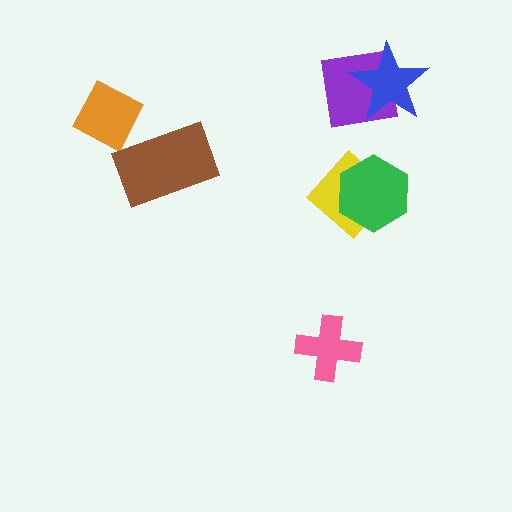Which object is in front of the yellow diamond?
The green hexagon is in front of the yellow diamond.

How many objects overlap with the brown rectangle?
0 objects overlap with the brown rectangle.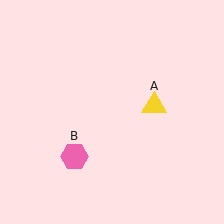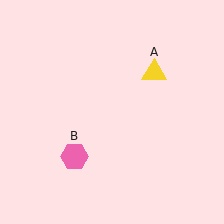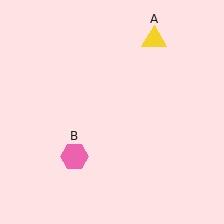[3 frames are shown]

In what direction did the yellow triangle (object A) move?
The yellow triangle (object A) moved up.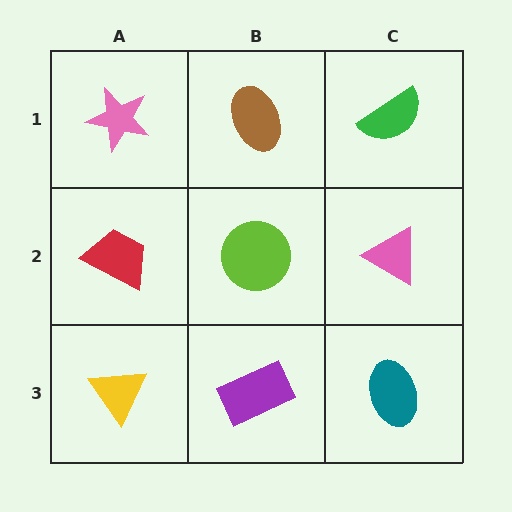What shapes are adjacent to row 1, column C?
A pink triangle (row 2, column C), a brown ellipse (row 1, column B).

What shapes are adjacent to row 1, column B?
A lime circle (row 2, column B), a pink star (row 1, column A), a green semicircle (row 1, column C).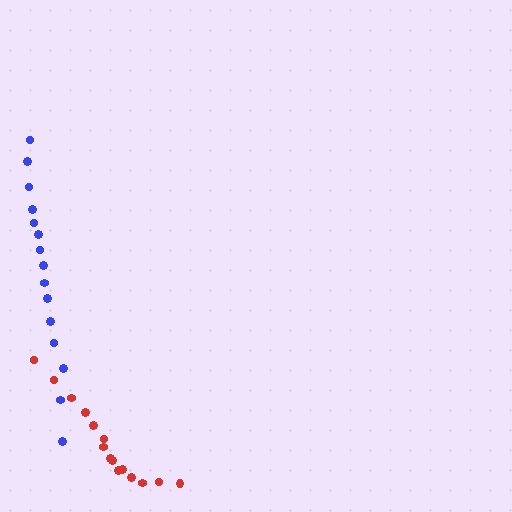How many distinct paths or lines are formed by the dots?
There are 2 distinct paths.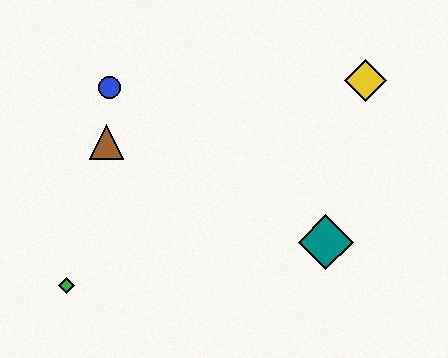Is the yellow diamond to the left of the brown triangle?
No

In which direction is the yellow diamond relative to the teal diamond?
The yellow diamond is above the teal diamond.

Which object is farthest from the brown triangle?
The yellow diamond is farthest from the brown triangle.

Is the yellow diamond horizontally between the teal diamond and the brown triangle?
No